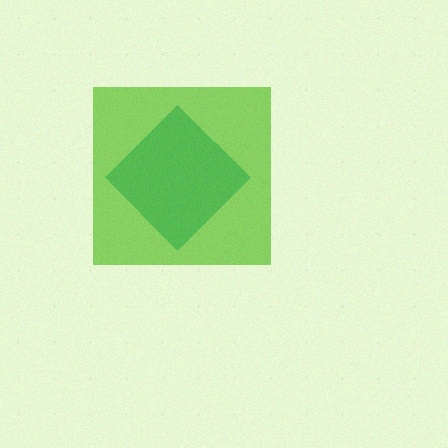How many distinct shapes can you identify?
There are 2 distinct shapes: a teal diamond, a lime square.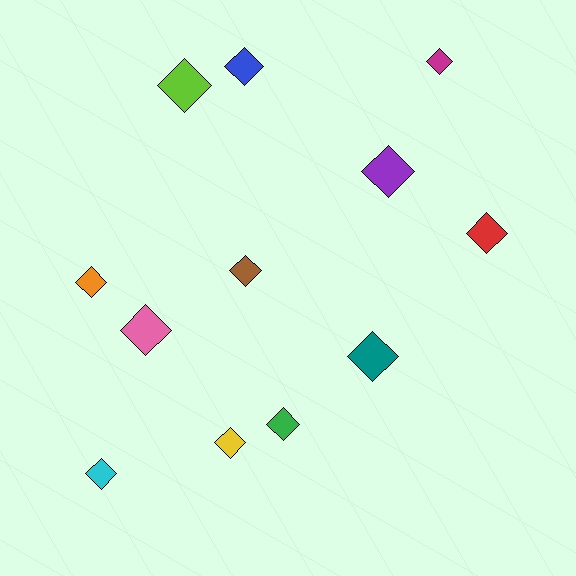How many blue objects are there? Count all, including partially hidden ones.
There is 1 blue object.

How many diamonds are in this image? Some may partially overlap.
There are 12 diamonds.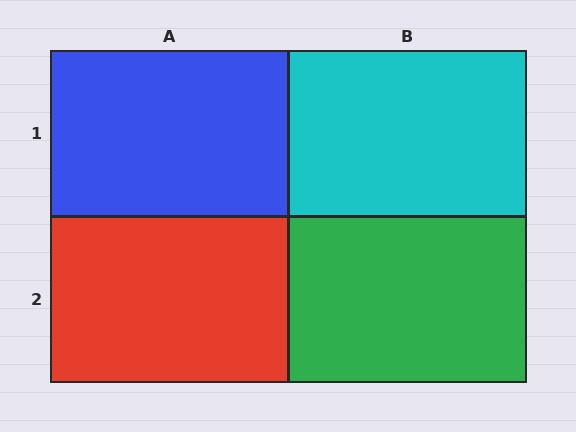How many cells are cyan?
1 cell is cyan.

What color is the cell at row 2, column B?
Green.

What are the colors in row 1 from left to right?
Blue, cyan.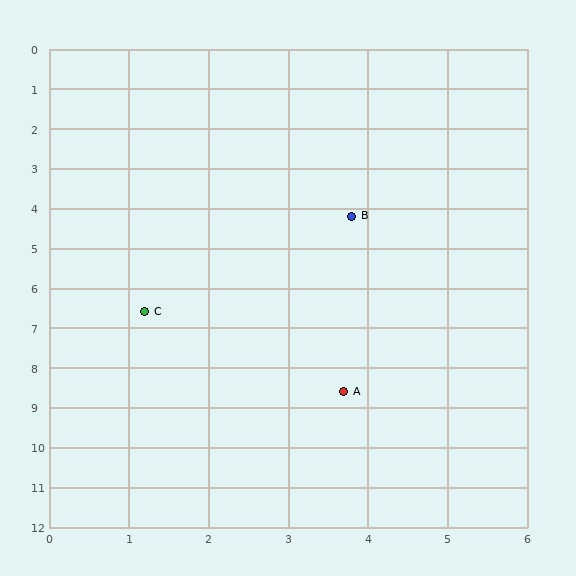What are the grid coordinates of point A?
Point A is at approximately (3.7, 8.6).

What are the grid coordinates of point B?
Point B is at approximately (3.8, 4.2).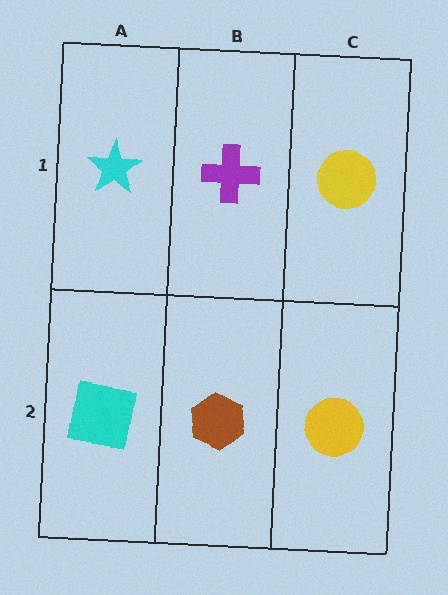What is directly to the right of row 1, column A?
A purple cross.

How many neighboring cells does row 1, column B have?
3.